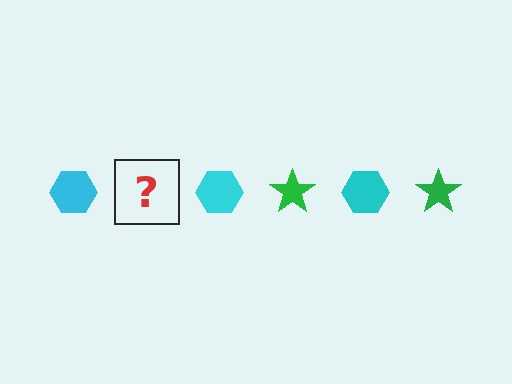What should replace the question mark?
The question mark should be replaced with a green star.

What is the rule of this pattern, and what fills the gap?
The rule is that the pattern alternates between cyan hexagon and green star. The gap should be filled with a green star.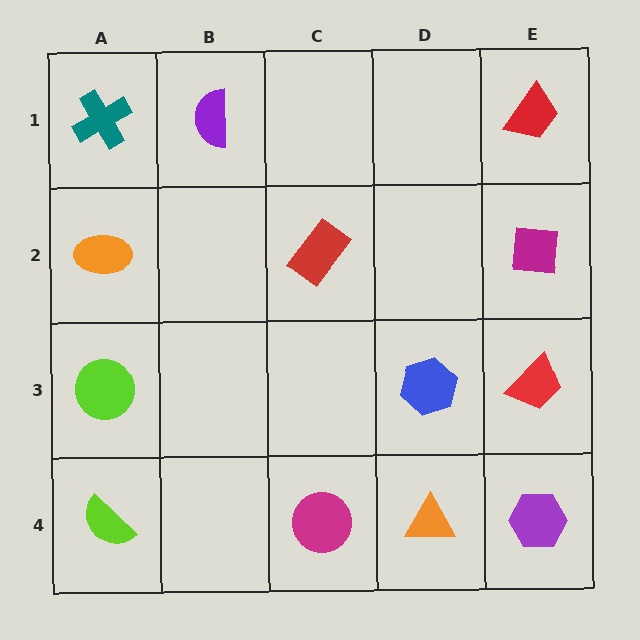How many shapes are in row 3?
3 shapes.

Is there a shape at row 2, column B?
No, that cell is empty.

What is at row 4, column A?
A lime semicircle.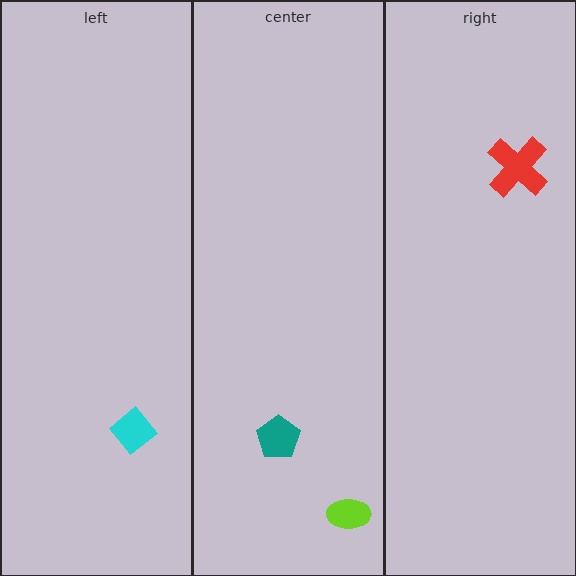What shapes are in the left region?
The cyan diamond.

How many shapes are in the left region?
1.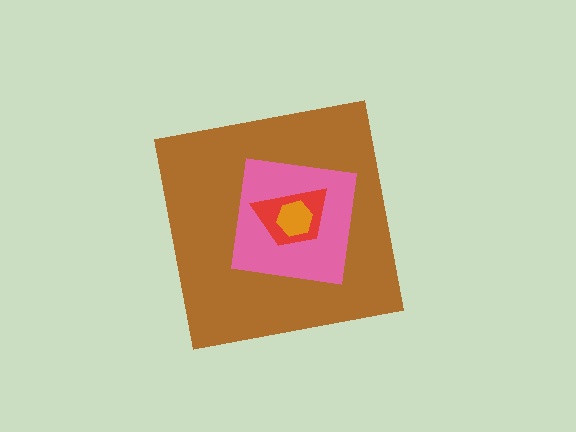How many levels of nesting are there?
4.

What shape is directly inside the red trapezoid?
The orange hexagon.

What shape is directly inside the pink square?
The red trapezoid.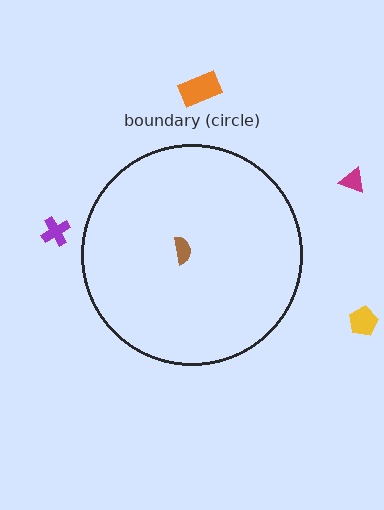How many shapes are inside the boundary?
1 inside, 4 outside.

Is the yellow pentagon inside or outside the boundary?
Outside.